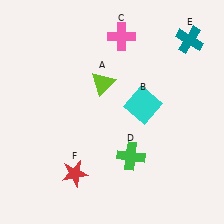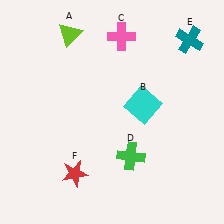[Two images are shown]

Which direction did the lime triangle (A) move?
The lime triangle (A) moved up.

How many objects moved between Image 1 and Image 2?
1 object moved between the two images.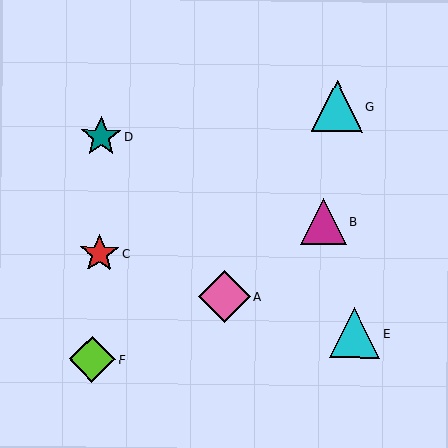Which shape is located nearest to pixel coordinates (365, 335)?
The cyan triangle (labeled E) at (355, 333) is nearest to that location.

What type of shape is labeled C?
Shape C is a red star.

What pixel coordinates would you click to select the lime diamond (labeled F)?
Click at (92, 359) to select the lime diamond F.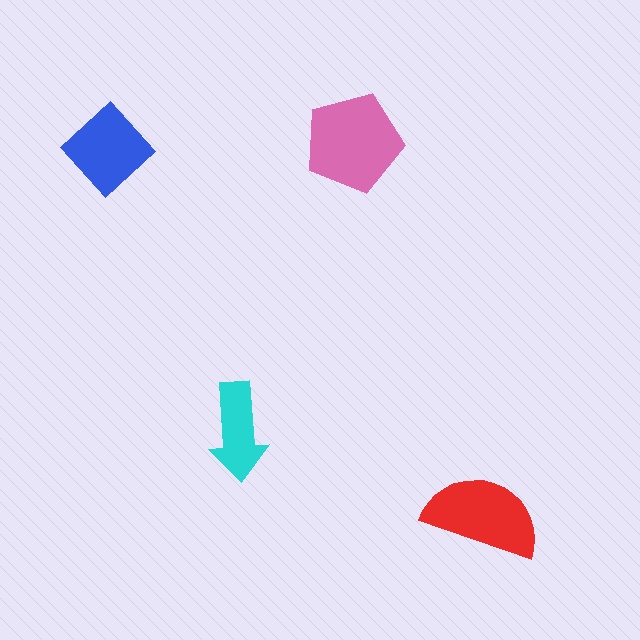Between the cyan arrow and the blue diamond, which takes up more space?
The blue diamond.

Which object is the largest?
The pink pentagon.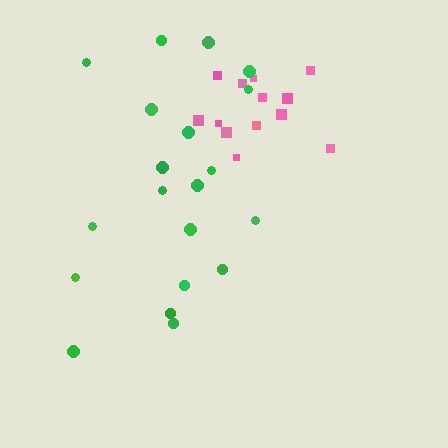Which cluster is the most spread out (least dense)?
Green.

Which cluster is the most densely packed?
Pink.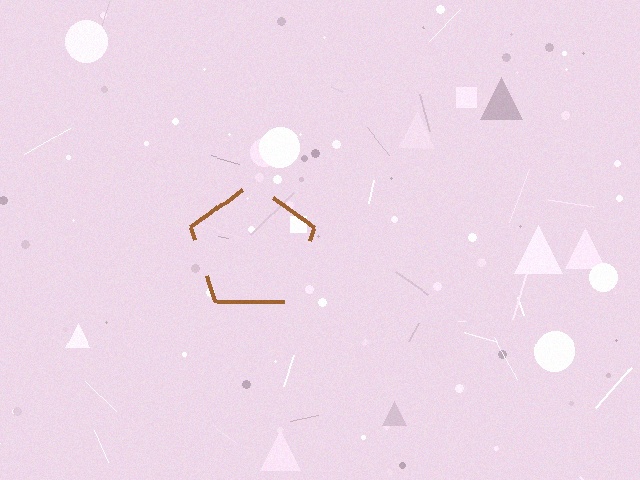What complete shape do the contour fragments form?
The contour fragments form a pentagon.